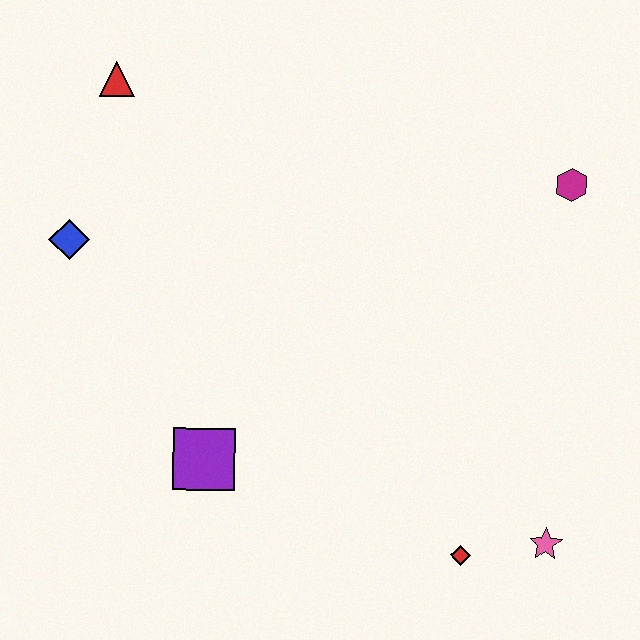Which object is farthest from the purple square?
The magenta hexagon is farthest from the purple square.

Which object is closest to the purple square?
The blue diamond is closest to the purple square.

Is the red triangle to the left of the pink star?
Yes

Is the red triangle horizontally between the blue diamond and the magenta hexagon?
Yes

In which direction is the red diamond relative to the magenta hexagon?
The red diamond is below the magenta hexagon.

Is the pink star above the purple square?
No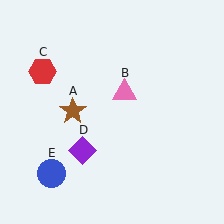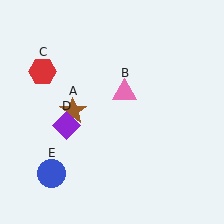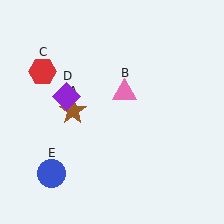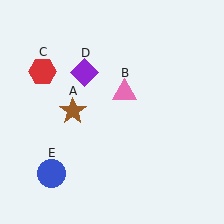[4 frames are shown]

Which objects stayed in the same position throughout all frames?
Brown star (object A) and pink triangle (object B) and red hexagon (object C) and blue circle (object E) remained stationary.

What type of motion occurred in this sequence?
The purple diamond (object D) rotated clockwise around the center of the scene.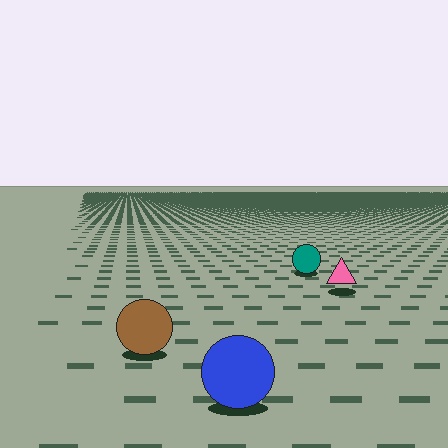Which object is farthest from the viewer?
The teal circle is farthest from the viewer. It appears smaller and the ground texture around it is denser.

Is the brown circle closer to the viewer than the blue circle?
No. The blue circle is closer — you can tell from the texture gradient: the ground texture is coarser near it.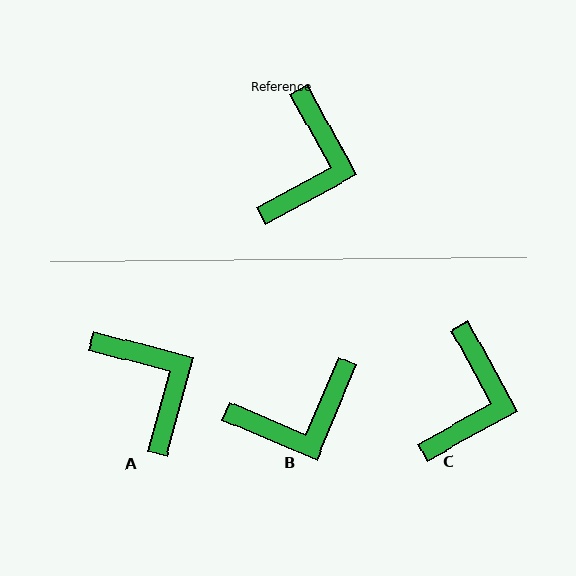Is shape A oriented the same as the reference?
No, it is off by about 47 degrees.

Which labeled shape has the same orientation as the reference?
C.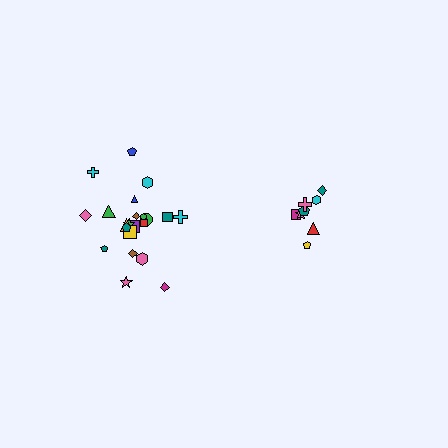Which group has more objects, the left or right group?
The left group.